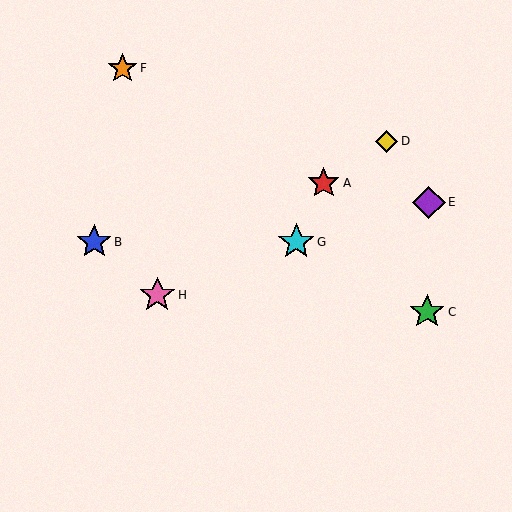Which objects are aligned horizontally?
Objects B, G are aligned horizontally.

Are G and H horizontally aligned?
No, G is at y≈242 and H is at y≈295.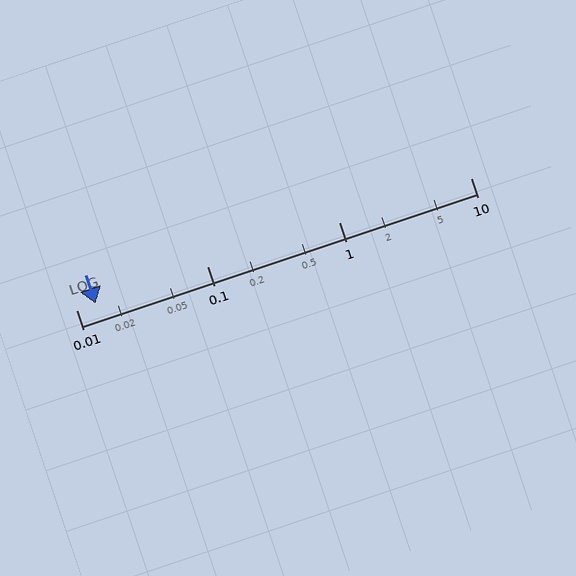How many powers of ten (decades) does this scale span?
The scale spans 3 decades, from 0.01 to 10.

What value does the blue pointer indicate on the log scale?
The pointer indicates approximately 0.014.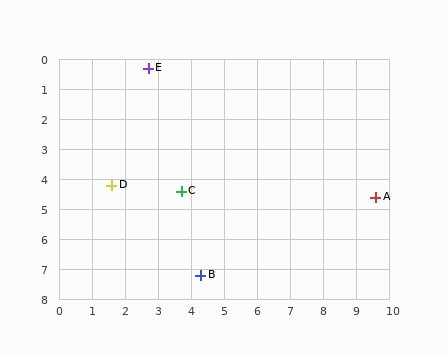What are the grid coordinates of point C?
Point C is at approximately (3.7, 4.4).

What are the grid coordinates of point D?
Point D is at approximately (1.6, 4.2).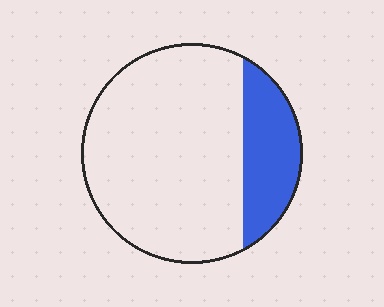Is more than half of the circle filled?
No.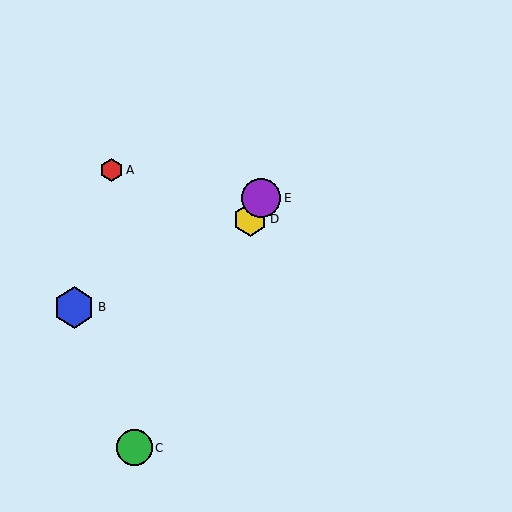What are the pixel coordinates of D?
Object D is at (250, 219).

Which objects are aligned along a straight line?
Objects C, D, E are aligned along a straight line.